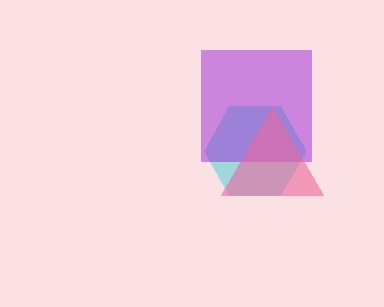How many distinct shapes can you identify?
There are 3 distinct shapes: a cyan hexagon, a purple square, a pink triangle.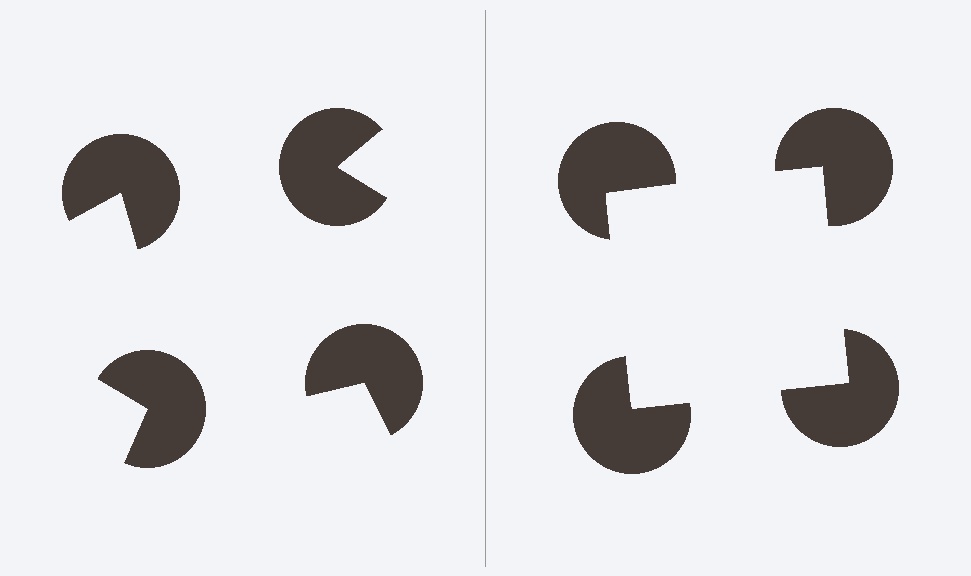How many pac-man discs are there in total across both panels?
8 — 4 on each side.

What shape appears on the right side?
An illusory square.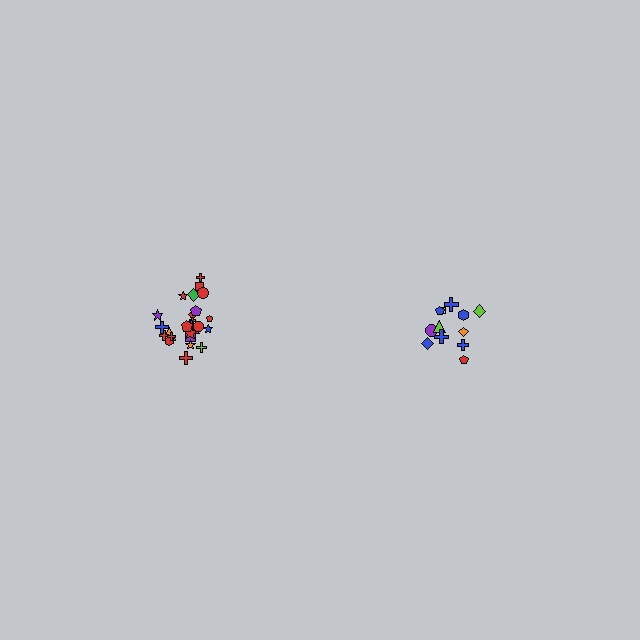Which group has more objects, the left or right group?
The left group.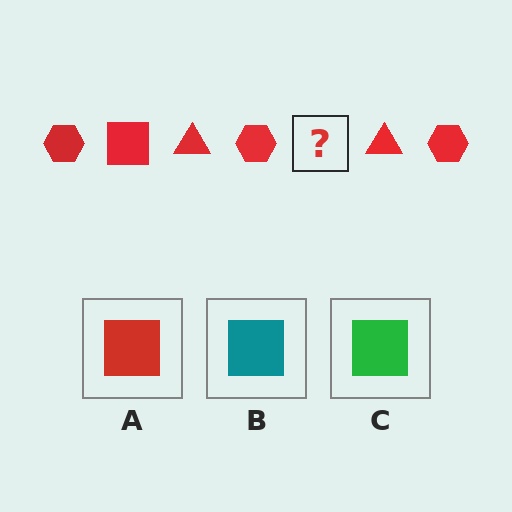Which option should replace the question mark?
Option A.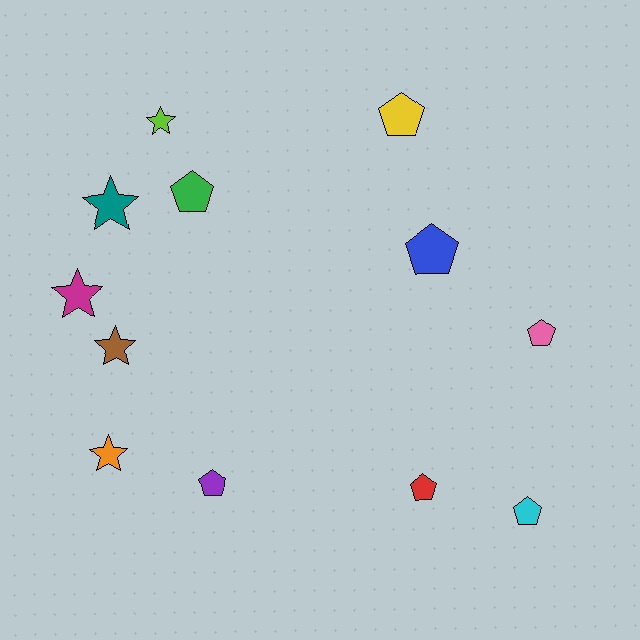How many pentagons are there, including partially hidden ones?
There are 7 pentagons.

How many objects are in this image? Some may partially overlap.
There are 12 objects.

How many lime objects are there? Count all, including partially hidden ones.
There is 1 lime object.